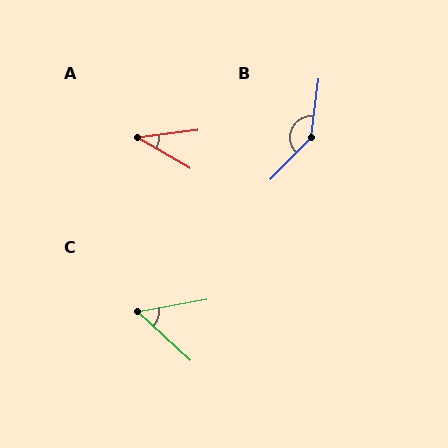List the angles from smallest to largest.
A (37°), C (53°), B (143°).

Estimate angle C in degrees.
Approximately 53 degrees.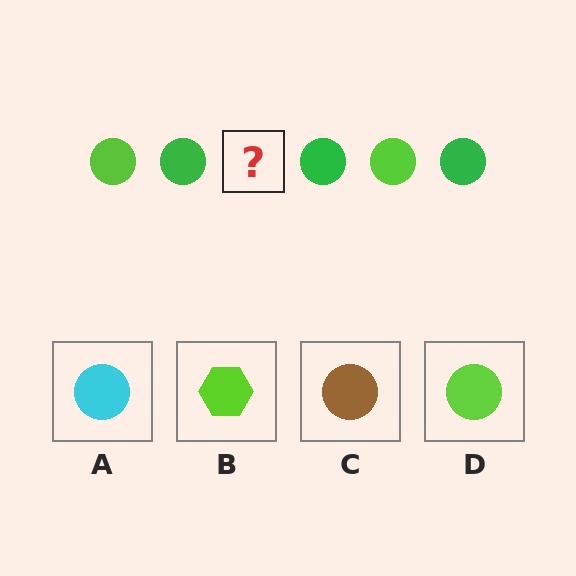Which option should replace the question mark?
Option D.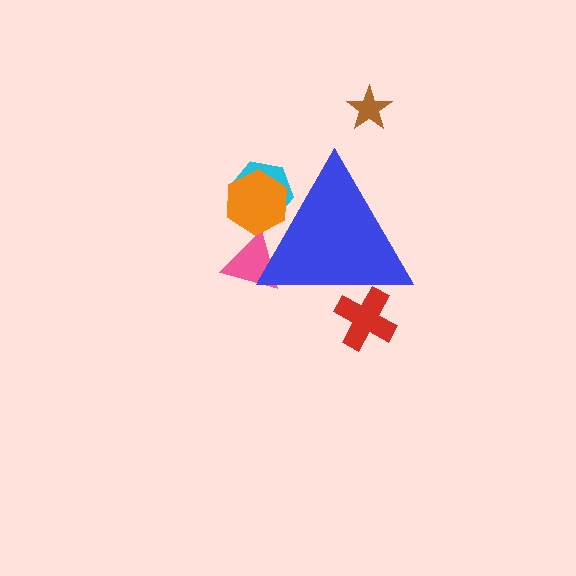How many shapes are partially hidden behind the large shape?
4 shapes are partially hidden.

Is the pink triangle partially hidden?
Yes, the pink triangle is partially hidden behind the blue triangle.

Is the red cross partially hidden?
Yes, the red cross is partially hidden behind the blue triangle.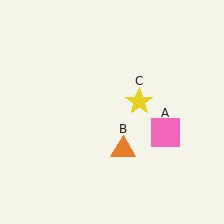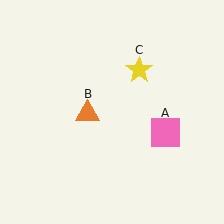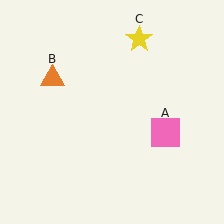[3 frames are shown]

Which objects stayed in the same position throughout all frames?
Pink square (object A) remained stationary.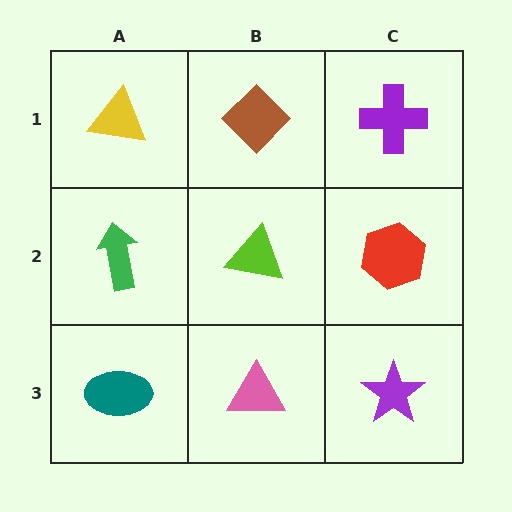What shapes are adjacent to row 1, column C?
A red hexagon (row 2, column C), a brown diamond (row 1, column B).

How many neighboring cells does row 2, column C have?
3.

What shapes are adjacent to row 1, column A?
A green arrow (row 2, column A), a brown diamond (row 1, column B).